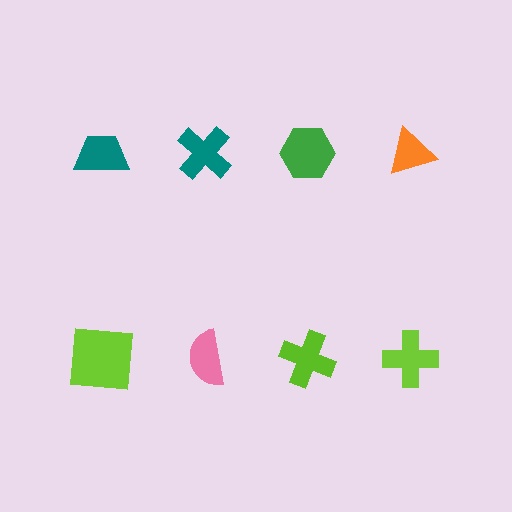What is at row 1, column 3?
A green hexagon.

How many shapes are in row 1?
4 shapes.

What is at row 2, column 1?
A lime square.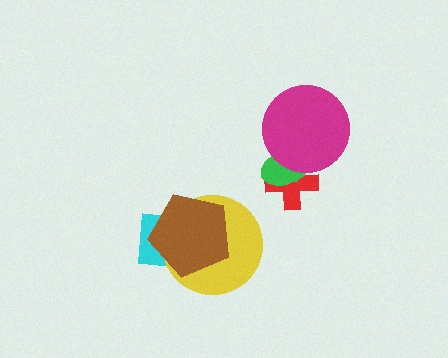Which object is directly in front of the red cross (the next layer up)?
The green ellipse is directly in front of the red cross.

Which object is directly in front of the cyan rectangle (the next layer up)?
The yellow circle is directly in front of the cyan rectangle.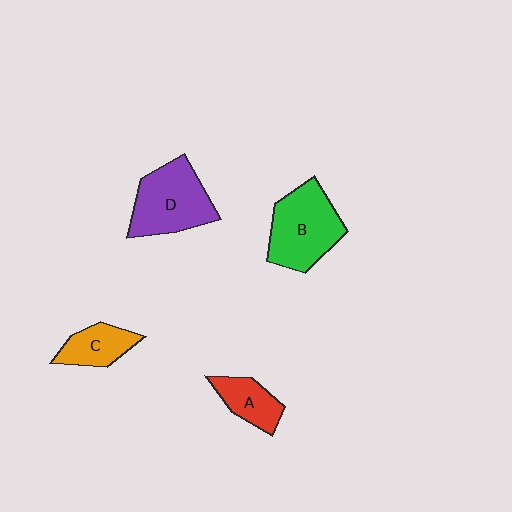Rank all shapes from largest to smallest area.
From largest to smallest: B (green), D (purple), C (orange), A (red).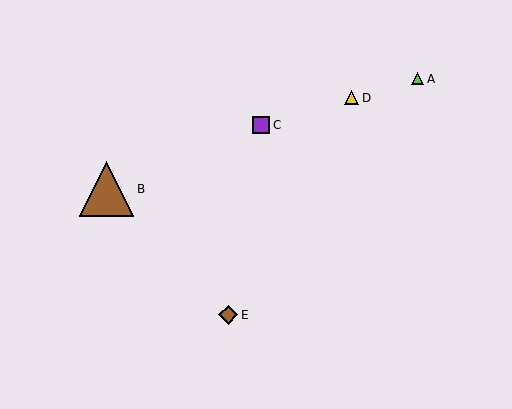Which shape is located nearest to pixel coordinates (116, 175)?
The brown triangle (labeled B) at (107, 189) is nearest to that location.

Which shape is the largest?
The brown triangle (labeled B) is the largest.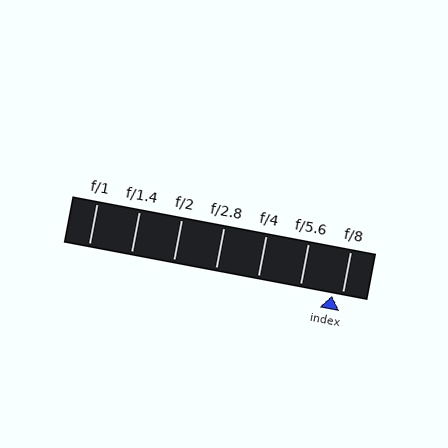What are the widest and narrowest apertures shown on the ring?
The widest aperture shown is f/1 and the narrowest is f/8.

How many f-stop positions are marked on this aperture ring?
There are 7 f-stop positions marked.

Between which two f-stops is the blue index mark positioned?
The index mark is between f/5.6 and f/8.